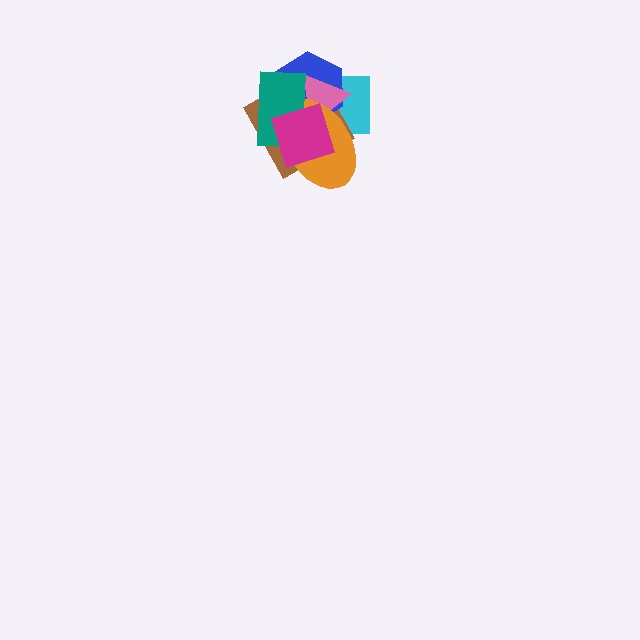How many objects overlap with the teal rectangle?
5 objects overlap with the teal rectangle.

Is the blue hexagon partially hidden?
Yes, it is partially covered by another shape.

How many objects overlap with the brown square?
6 objects overlap with the brown square.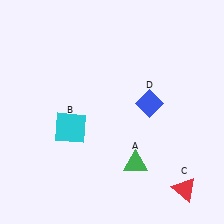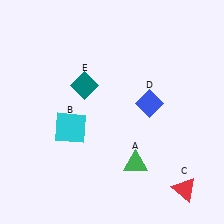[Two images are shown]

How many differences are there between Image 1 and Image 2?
There is 1 difference between the two images.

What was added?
A teal diamond (E) was added in Image 2.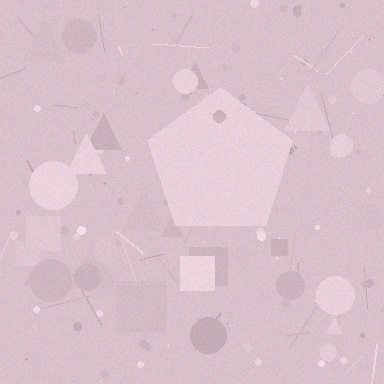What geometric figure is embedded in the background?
A pentagon is embedded in the background.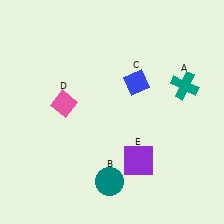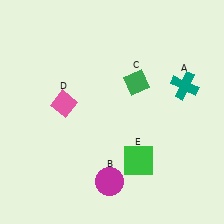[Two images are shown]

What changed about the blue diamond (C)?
In Image 1, C is blue. In Image 2, it changed to green.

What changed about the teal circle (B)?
In Image 1, B is teal. In Image 2, it changed to magenta.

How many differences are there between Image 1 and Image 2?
There are 3 differences between the two images.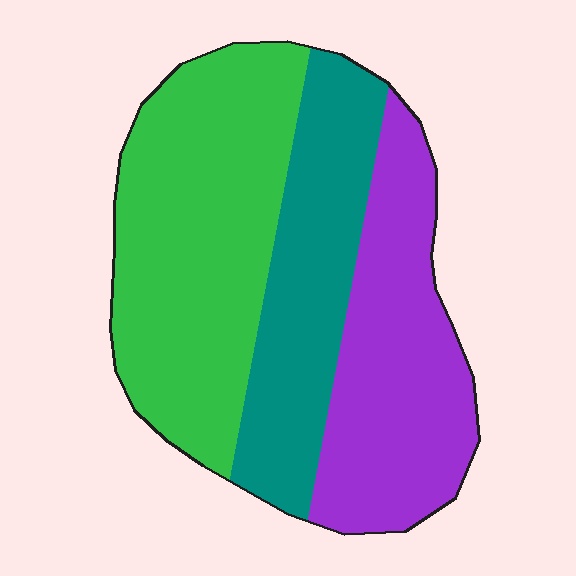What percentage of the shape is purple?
Purple covers roughly 30% of the shape.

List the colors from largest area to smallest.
From largest to smallest: green, purple, teal.